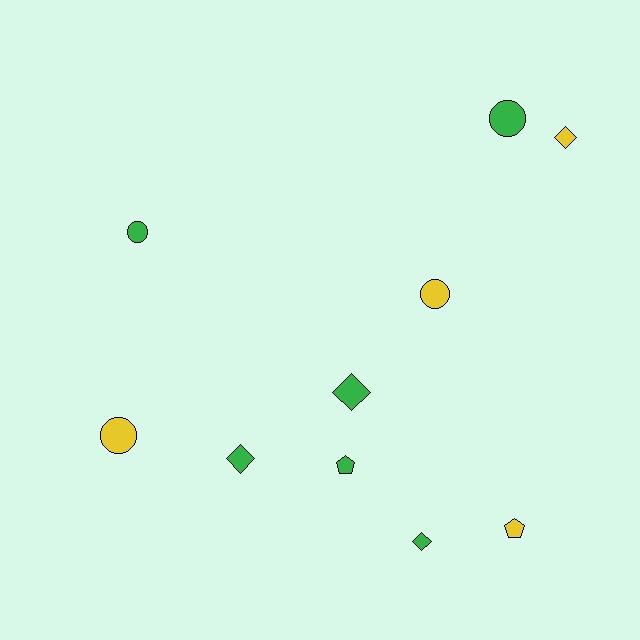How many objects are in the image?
There are 10 objects.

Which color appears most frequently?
Green, with 6 objects.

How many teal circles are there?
There are no teal circles.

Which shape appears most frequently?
Diamond, with 4 objects.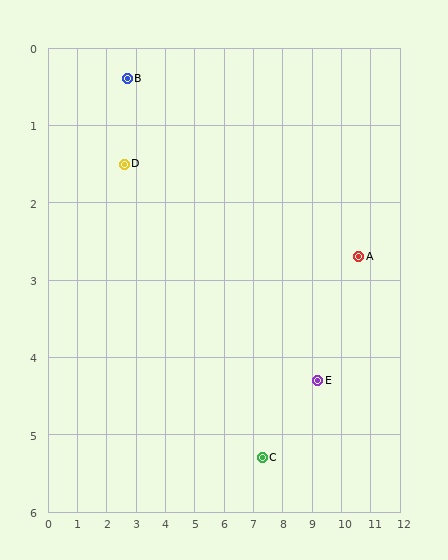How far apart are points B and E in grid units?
Points B and E are about 7.6 grid units apart.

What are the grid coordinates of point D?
Point D is at approximately (2.6, 1.5).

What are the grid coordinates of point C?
Point C is at approximately (7.3, 5.3).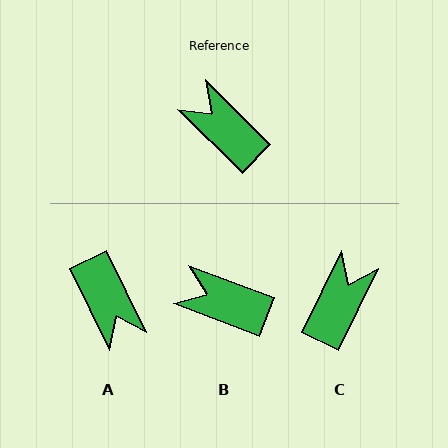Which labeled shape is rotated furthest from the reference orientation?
A, about 161 degrees away.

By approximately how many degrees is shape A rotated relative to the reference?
Approximately 161 degrees counter-clockwise.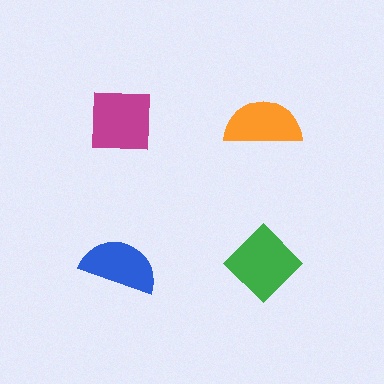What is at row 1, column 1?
A magenta square.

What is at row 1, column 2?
An orange semicircle.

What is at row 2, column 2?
A green diamond.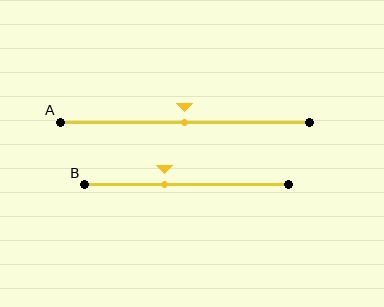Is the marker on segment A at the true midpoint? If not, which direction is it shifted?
Yes, the marker on segment A is at the true midpoint.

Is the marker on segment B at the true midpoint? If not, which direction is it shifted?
No, the marker on segment B is shifted to the left by about 11% of the segment length.